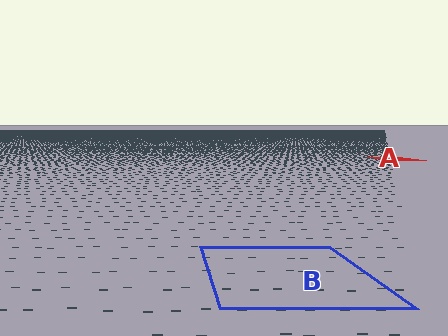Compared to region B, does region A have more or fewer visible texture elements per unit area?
Region A has more texture elements per unit area — they are packed more densely because it is farther away.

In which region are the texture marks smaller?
The texture marks are smaller in region A, because it is farther away.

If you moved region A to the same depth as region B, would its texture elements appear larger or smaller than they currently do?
They would appear larger. At a closer depth, the same texture elements are projected at a bigger on-screen size.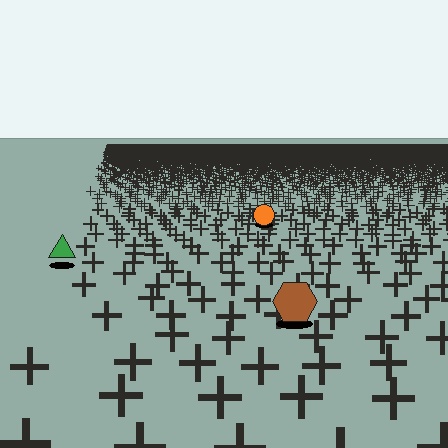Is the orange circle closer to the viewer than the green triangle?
No. The green triangle is closer — you can tell from the texture gradient: the ground texture is coarser near it.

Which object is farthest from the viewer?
The orange circle is farthest from the viewer. It appears smaller and the ground texture around it is denser.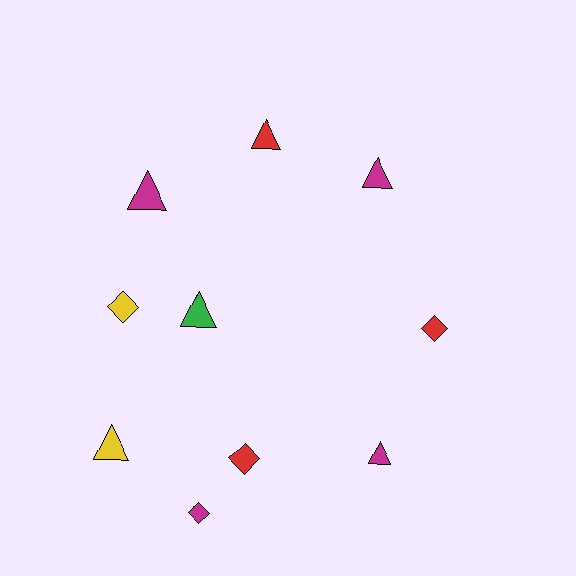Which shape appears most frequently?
Triangle, with 6 objects.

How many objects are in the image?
There are 10 objects.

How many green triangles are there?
There is 1 green triangle.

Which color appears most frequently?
Magenta, with 4 objects.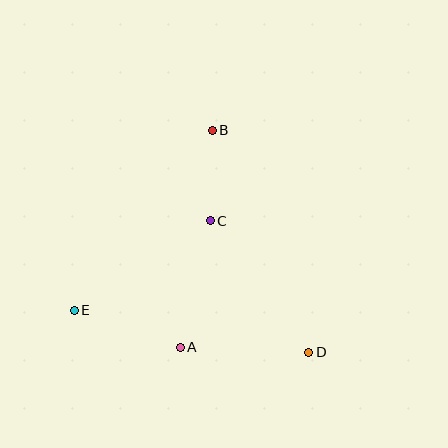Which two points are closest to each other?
Points B and C are closest to each other.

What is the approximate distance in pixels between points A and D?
The distance between A and D is approximately 128 pixels.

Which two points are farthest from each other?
Points B and D are farthest from each other.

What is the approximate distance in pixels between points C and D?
The distance between C and D is approximately 164 pixels.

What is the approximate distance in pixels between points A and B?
The distance between A and B is approximately 219 pixels.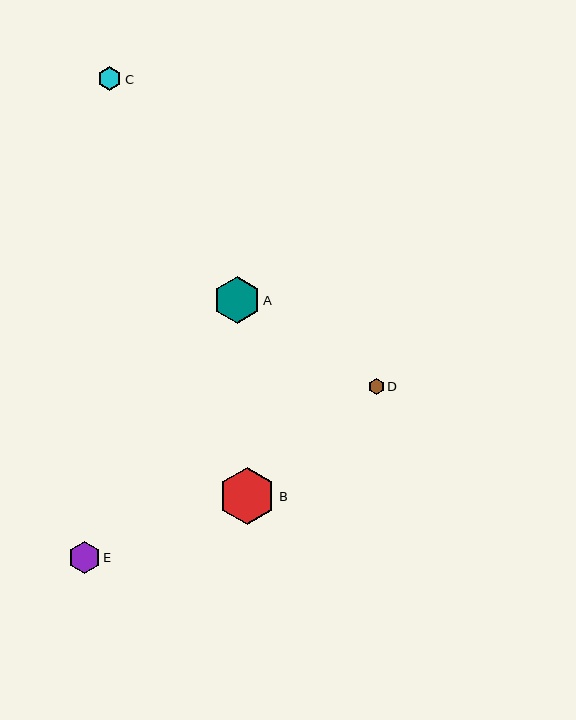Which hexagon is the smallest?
Hexagon D is the smallest with a size of approximately 16 pixels.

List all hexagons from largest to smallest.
From largest to smallest: B, A, E, C, D.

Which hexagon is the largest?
Hexagon B is the largest with a size of approximately 57 pixels.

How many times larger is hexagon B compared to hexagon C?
Hexagon B is approximately 2.4 times the size of hexagon C.